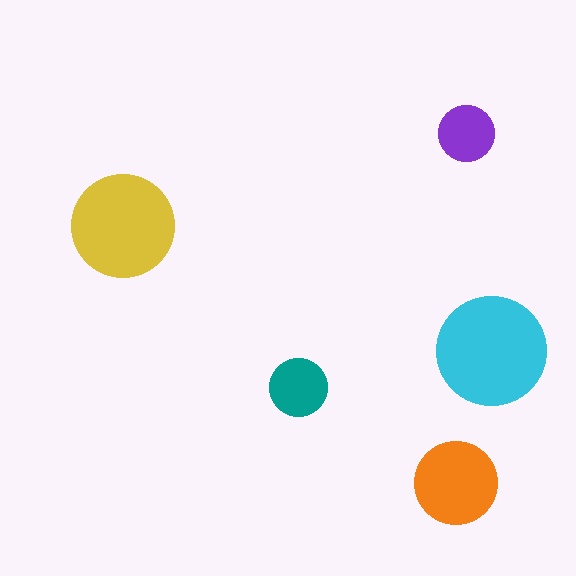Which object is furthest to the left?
The yellow circle is leftmost.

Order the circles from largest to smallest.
the cyan one, the yellow one, the orange one, the teal one, the purple one.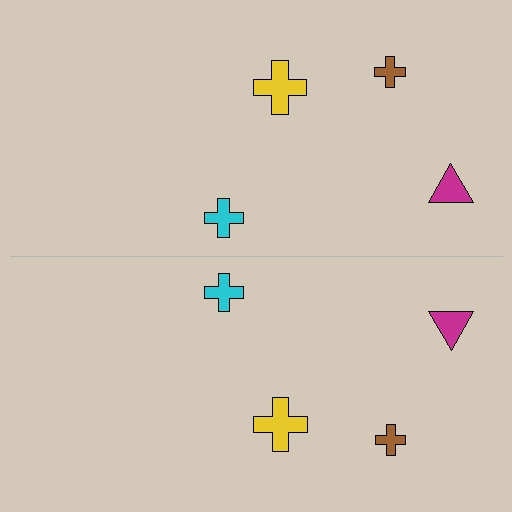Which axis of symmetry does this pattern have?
The pattern has a horizontal axis of symmetry running through the center of the image.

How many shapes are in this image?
There are 8 shapes in this image.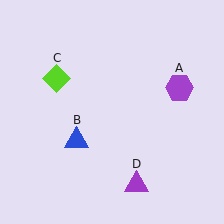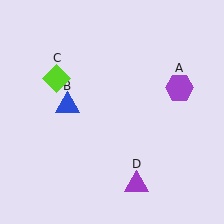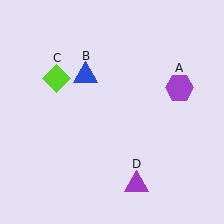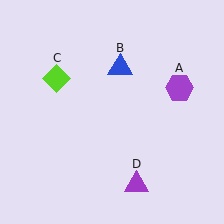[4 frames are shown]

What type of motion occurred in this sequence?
The blue triangle (object B) rotated clockwise around the center of the scene.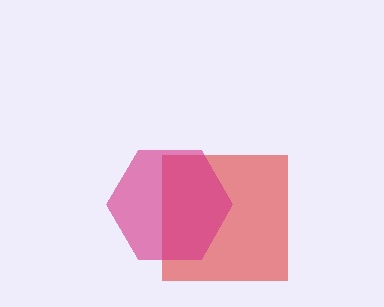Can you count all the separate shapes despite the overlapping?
Yes, there are 2 separate shapes.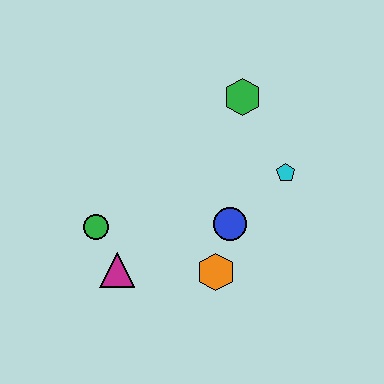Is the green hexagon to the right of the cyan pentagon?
No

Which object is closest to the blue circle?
The orange hexagon is closest to the blue circle.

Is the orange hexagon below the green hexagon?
Yes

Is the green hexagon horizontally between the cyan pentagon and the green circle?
Yes